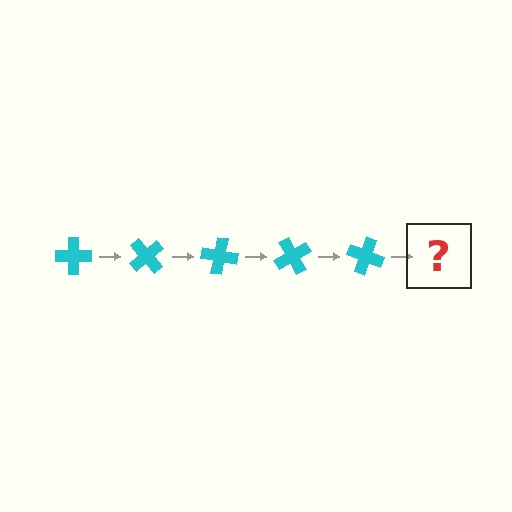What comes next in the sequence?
The next element should be a cyan cross rotated 250 degrees.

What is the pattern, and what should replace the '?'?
The pattern is that the cross rotates 50 degrees each step. The '?' should be a cyan cross rotated 250 degrees.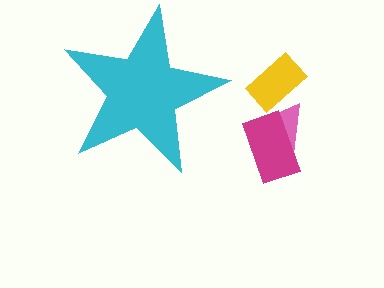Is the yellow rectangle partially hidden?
No, the yellow rectangle is fully visible.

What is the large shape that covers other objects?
A cyan star.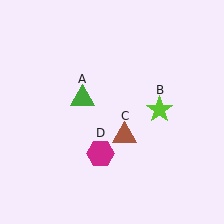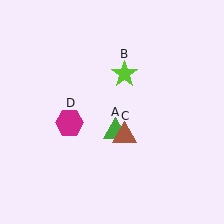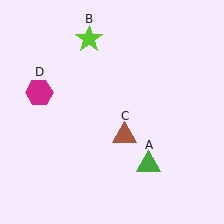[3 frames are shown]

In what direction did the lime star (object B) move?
The lime star (object B) moved up and to the left.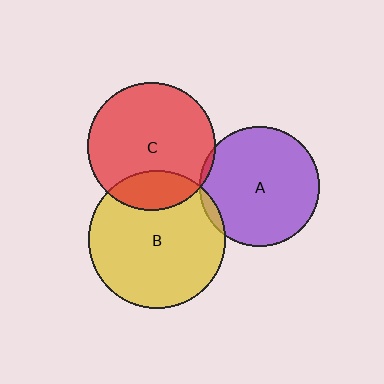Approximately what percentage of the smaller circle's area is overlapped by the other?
Approximately 5%.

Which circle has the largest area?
Circle B (yellow).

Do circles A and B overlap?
Yes.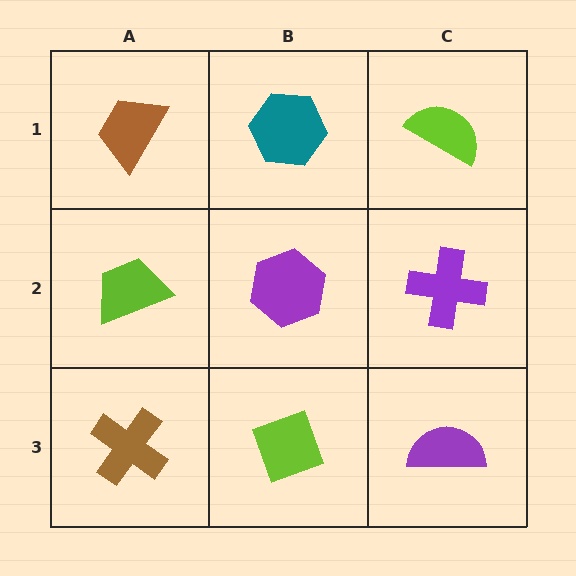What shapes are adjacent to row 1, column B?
A purple hexagon (row 2, column B), a brown trapezoid (row 1, column A), a lime semicircle (row 1, column C).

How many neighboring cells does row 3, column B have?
3.